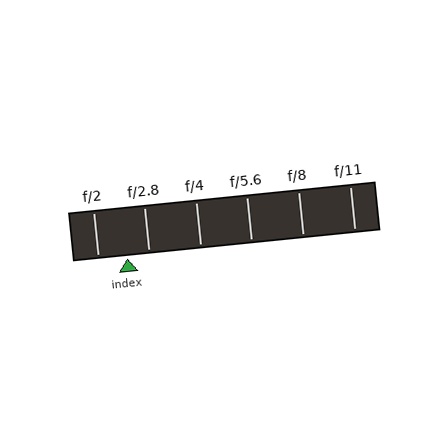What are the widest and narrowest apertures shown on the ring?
The widest aperture shown is f/2 and the narrowest is f/11.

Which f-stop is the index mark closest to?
The index mark is closest to f/2.8.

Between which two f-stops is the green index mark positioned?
The index mark is between f/2 and f/2.8.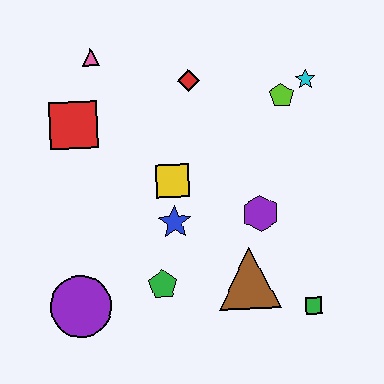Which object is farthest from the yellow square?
The green square is farthest from the yellow square.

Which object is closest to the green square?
The brown triangle is closest to the green square.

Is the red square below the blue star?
No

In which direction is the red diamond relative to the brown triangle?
The red diamond is above the brown triangle.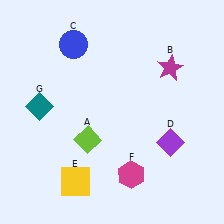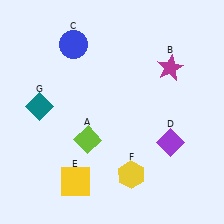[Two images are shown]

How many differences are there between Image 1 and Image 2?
There is 1 difference between the two images.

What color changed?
The hexagon (F) changed from magenta in Image 1 to yellow in Image 2.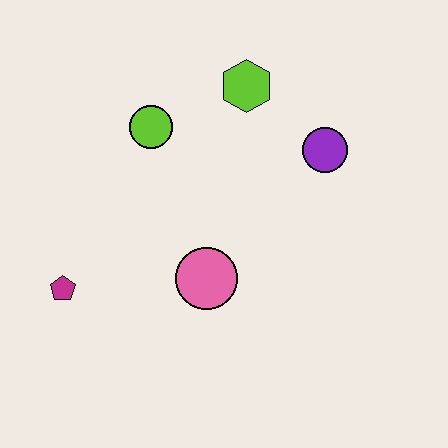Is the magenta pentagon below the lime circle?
Yes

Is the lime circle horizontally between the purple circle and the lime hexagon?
No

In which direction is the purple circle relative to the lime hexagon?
The purple circle is to the right of the lime hexagon.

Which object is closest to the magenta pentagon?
The pink circle is closest to the magenta pentagon.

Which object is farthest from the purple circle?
The magenta pentagon is farthest from the purple circle.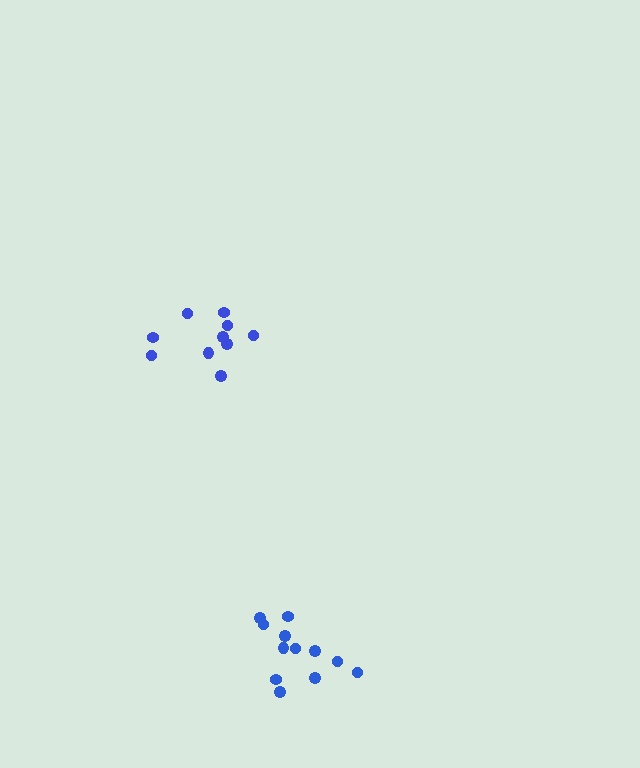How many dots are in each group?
Group 1: 10 dots, Group 2: 12 dots (22 total).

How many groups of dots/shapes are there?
There are 2 groups.